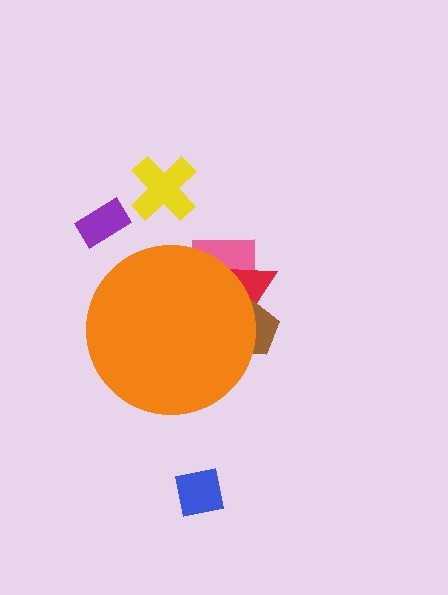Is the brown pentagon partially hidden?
Yes, the brown pentagon is partially hidden behind the orange circle.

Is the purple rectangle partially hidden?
No, the purple rectangle is fully visible.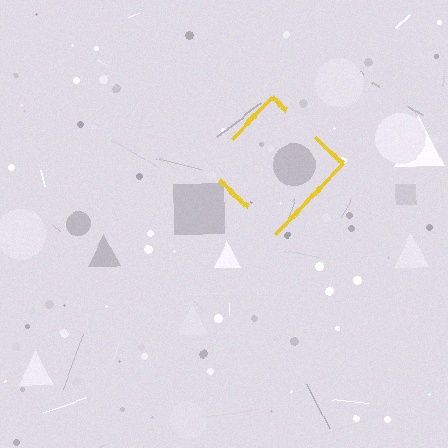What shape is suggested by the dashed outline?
The dashed outline suggests a diamond.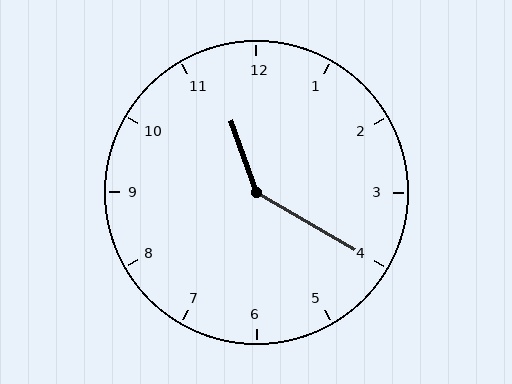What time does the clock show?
11:20.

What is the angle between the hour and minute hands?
Approximately 140 degrees.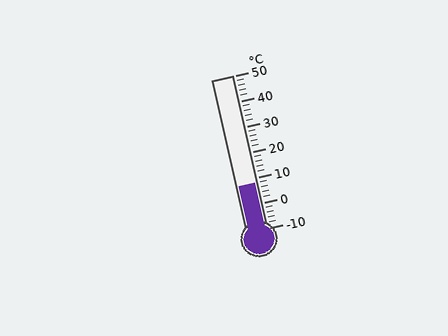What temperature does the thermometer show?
The thermometer shows approximately 8°C.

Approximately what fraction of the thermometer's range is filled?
The thermometer is filled to approximately 30% of its range.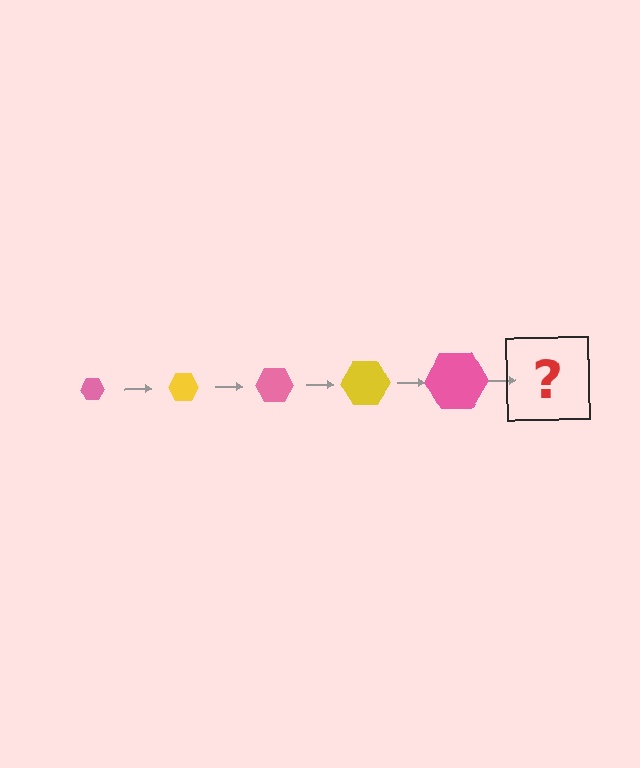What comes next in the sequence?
The next element should be a yellow hexagon, larger than the previous one.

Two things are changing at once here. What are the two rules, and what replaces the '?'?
The two rules are that the hexagon grows larger each step and the color cycles through pink and yellow. The '?' should be a yellow hexagon, larger than the previous one.